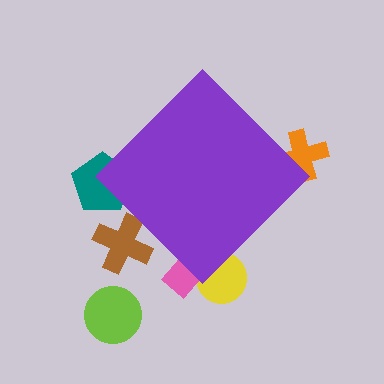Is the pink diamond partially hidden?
Yes, the pink diamond is partially hidden behind the purple diamond.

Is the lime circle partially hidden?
No, the lime circle is fully visible.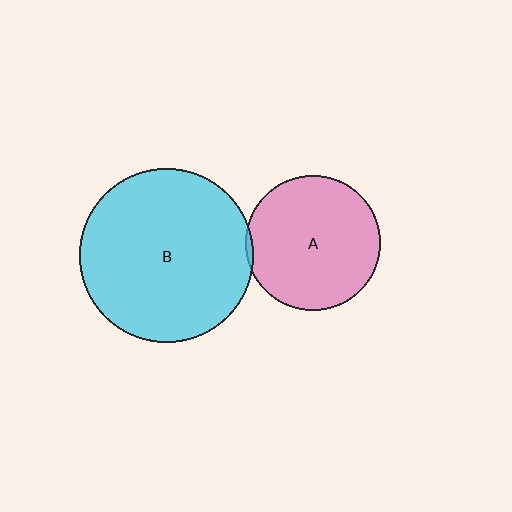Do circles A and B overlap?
Yes.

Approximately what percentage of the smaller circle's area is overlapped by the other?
Approximately 5%.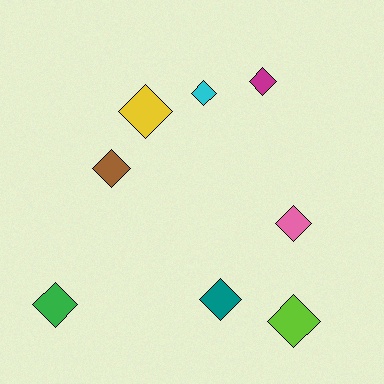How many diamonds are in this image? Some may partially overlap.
There are 8 diamonds.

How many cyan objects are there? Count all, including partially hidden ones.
There is 1 cyan object.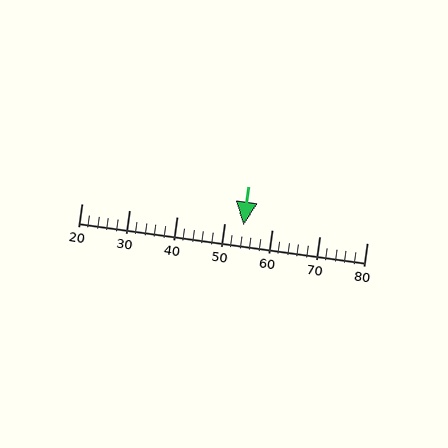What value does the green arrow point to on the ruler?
The green arrow points to approximately 54.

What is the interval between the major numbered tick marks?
The major tick marks are spaced 10 units apart.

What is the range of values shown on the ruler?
The ruler shows values from 20 to 80.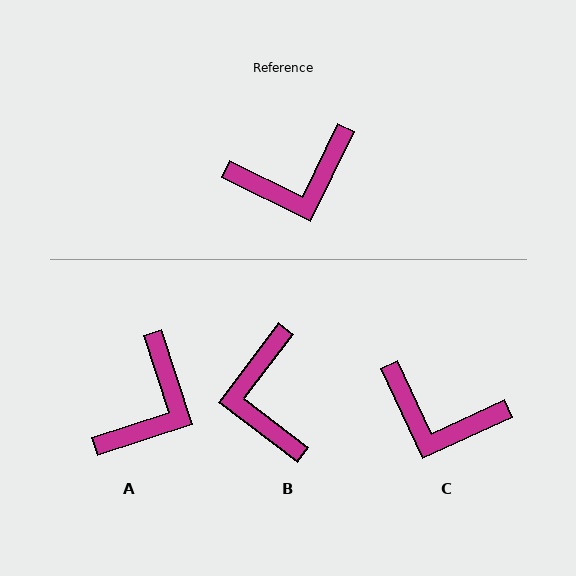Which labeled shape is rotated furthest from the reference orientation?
B, about 101 degrees away.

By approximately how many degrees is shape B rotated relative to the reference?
Approximately 101 degrees clockwise.